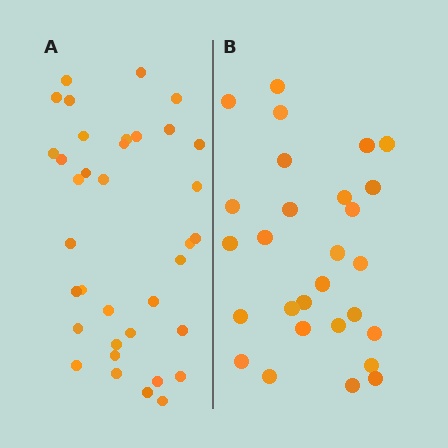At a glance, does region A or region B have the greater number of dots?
Region A (the left region) has more dots.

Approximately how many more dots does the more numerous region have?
Region A has roughly 8 or so more dots than region B.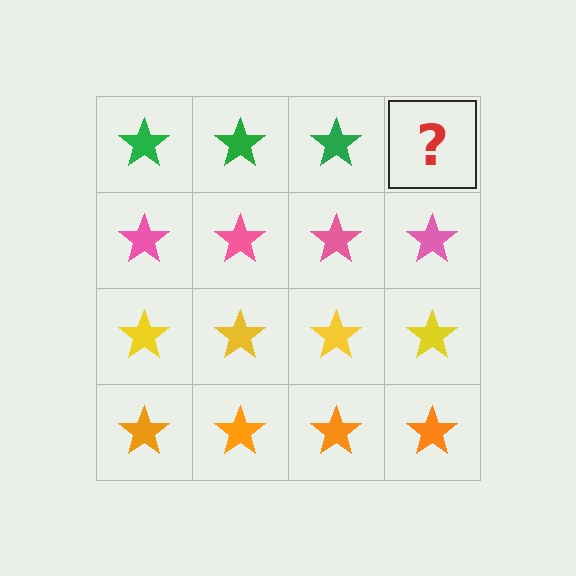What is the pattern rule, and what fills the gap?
The rule is that each row has a consistent color. The gap should be filled with a green star.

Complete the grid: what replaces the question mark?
The question mark should be replaced with a green star.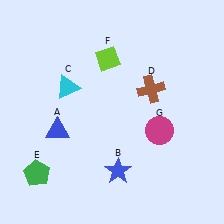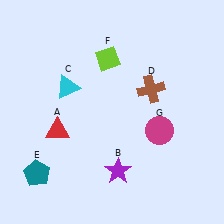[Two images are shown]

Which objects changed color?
A changed from blue to red. B changed from blue to purple. E changed from green to teal.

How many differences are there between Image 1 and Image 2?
There are 3 differences between the two images.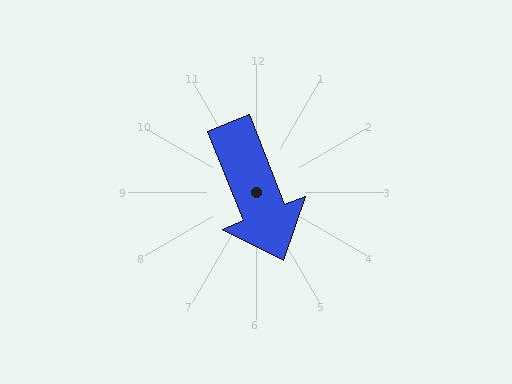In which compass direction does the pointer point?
South.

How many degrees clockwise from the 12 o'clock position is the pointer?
Approximately 158 degrees.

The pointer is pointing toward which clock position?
Roughly 5 o'clock.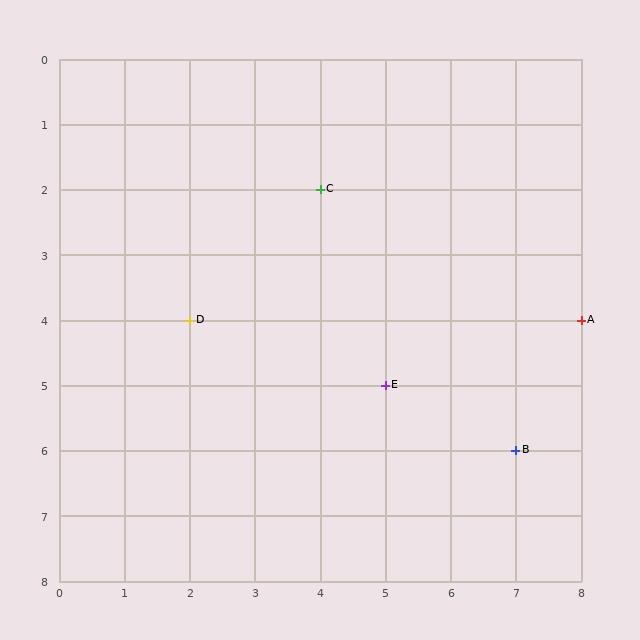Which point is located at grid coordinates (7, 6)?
Point B is at (7, 6).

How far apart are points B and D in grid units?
Points B and D are 5 columns and 2 rows apart (about 5.4 grid units diagonally).